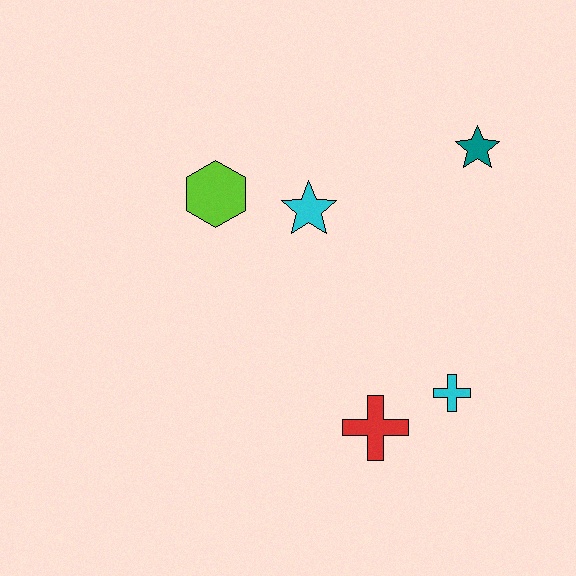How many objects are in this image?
There are 5 objects.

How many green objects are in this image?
There are no green objects.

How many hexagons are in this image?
There is 1 hexagon.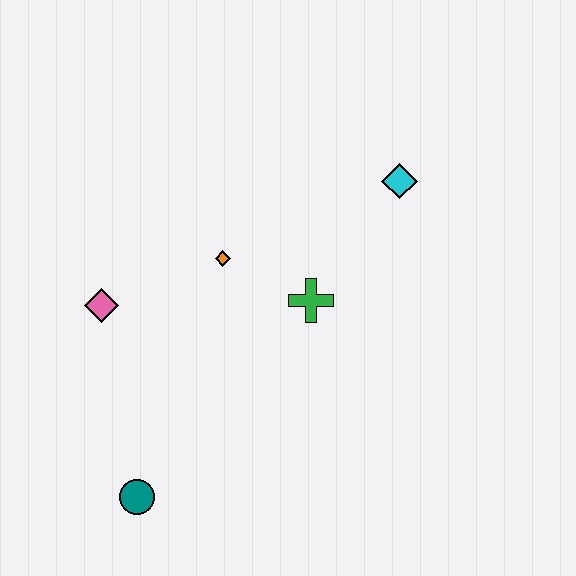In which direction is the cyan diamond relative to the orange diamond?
The cyan diamond is to the right of the orange diamond.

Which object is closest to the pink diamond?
The orange diamond is closest to the pink diamond.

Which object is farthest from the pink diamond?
The cyan diamond is farthest from the pink diamond.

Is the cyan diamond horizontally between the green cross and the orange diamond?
No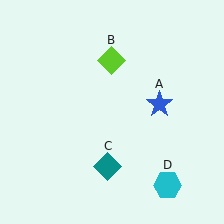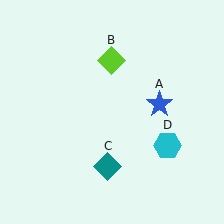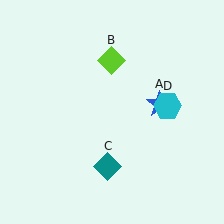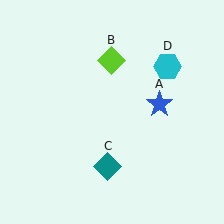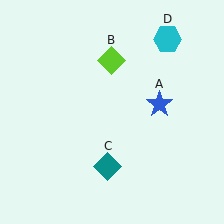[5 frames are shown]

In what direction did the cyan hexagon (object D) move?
The cyan hexagon (object D) moved up.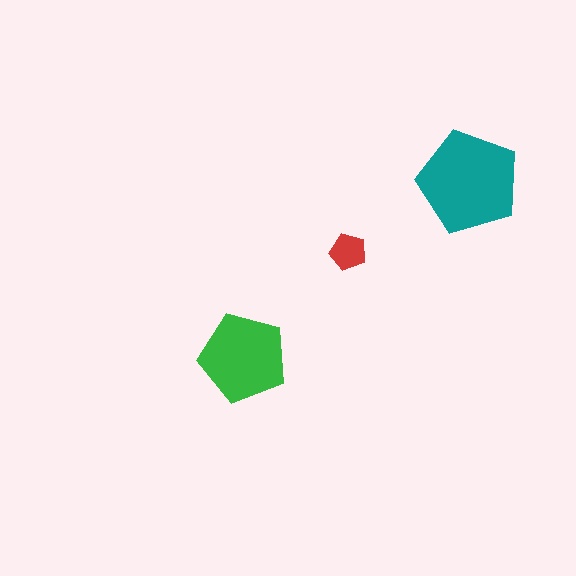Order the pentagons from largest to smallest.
the teal one, the green one, the red one.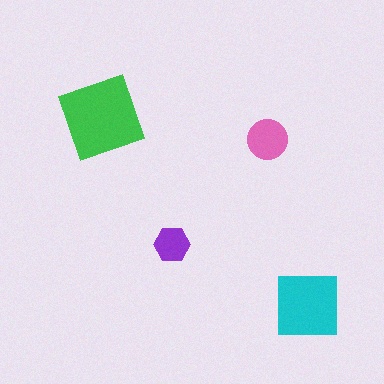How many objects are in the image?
There are 4 objects in the image.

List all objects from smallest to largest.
The purple hexagon, the pink circle, the cyan square, the green diamond.